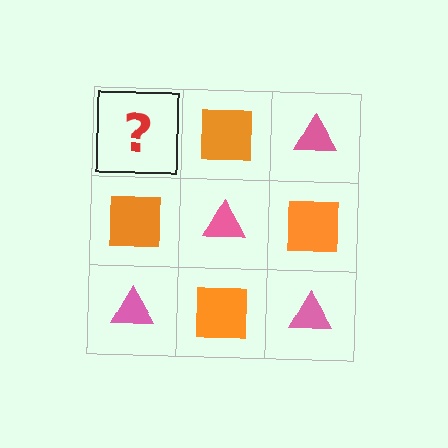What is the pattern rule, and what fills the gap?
The rule is that it alternates pink triangle and orange square in a checkerboard pattern. The gap should be filled with a pink triangle.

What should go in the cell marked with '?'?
The missing cell should contain a pink triangle.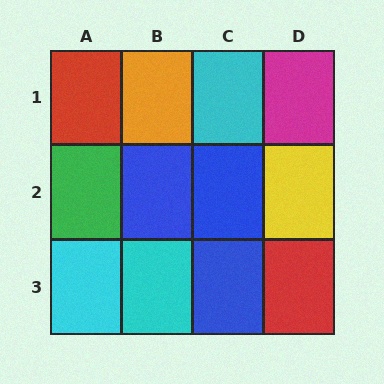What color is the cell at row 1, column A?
Red.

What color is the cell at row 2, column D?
Yellow.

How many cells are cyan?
3 cells are cyan.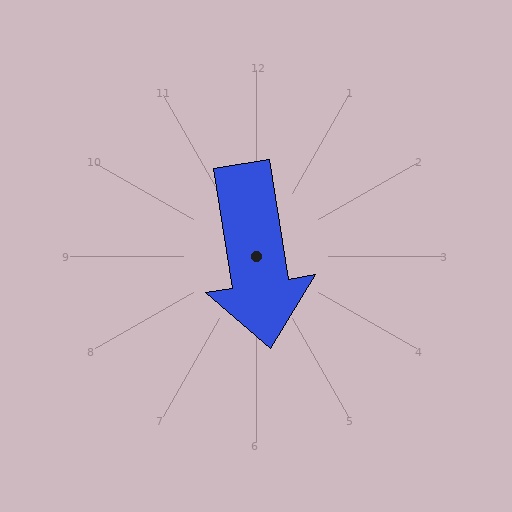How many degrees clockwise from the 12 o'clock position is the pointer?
Approximately 171 degrees.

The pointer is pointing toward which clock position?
Roughly 6 o'clock.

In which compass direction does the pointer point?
South.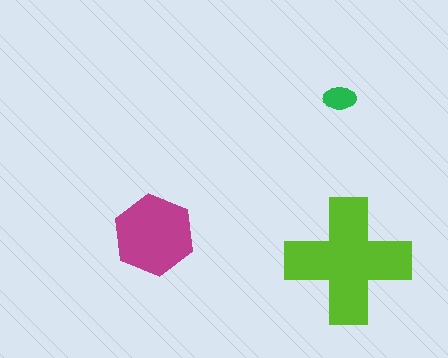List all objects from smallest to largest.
The green ellipse, the magenta hexagon, the lime cross.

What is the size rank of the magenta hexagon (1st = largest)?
2nd.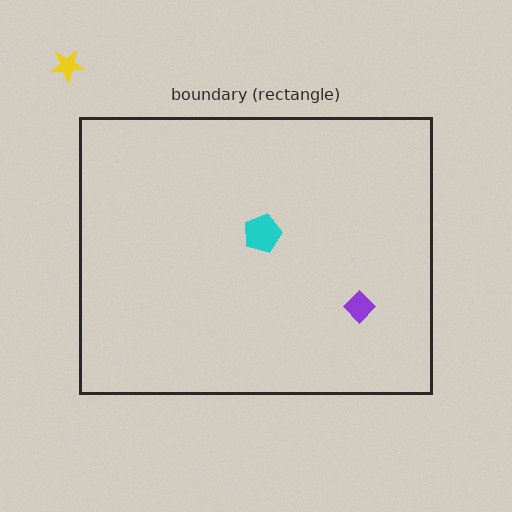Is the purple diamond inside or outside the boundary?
Inside.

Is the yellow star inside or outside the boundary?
Outside.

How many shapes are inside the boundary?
2 inside, 1 outside.